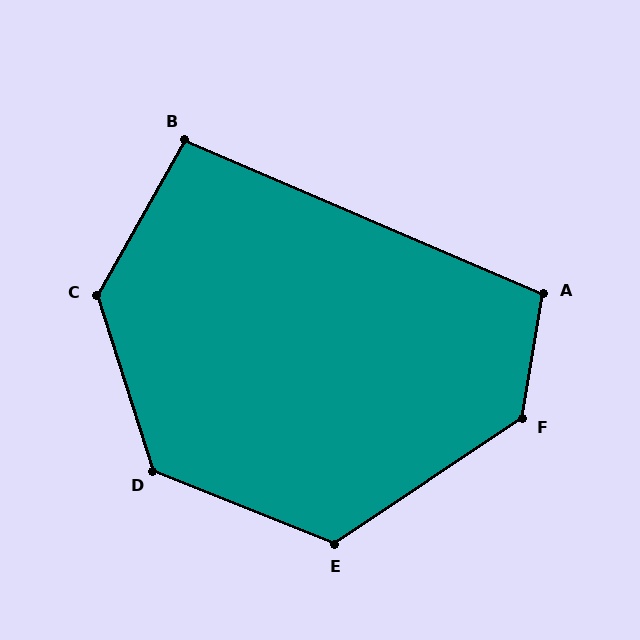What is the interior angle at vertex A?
Approximately 104 degrees (obtuse).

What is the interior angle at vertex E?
Approximately 124 degrees (obtuse).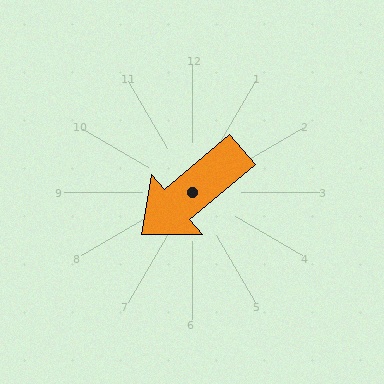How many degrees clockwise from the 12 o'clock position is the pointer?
Approximately 230 degrees.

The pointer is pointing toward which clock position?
Roughly 8 o'clock.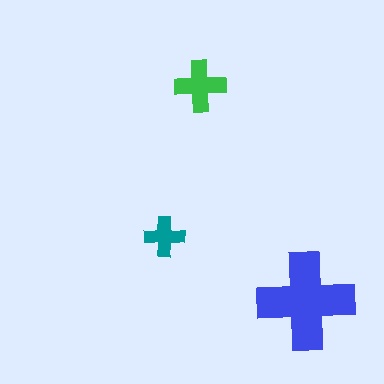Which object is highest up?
The green cross is topmost.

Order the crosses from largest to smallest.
the blue one, the green one, the teal one.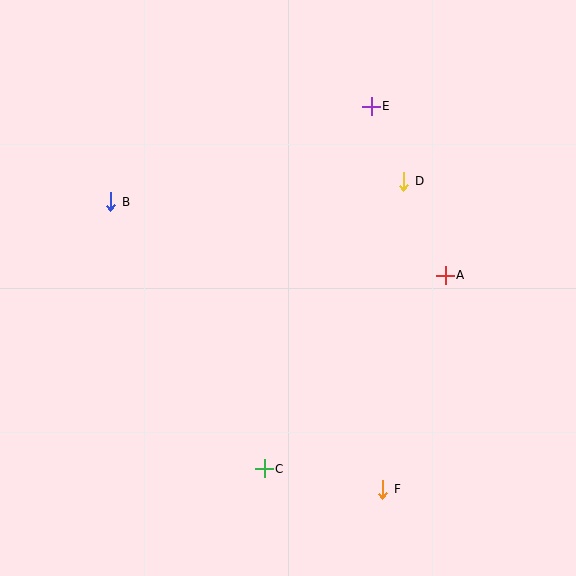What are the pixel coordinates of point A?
Point A is at (445, 275).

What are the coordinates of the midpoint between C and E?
The midpoint between C and E is at (318, 287).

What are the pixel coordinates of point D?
Point D is at (404, 181).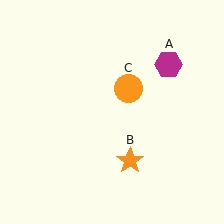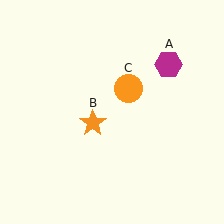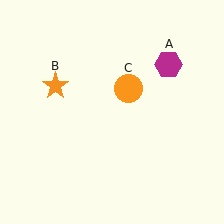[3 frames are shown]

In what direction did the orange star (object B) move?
The orange star (object B) moved up and to the left.